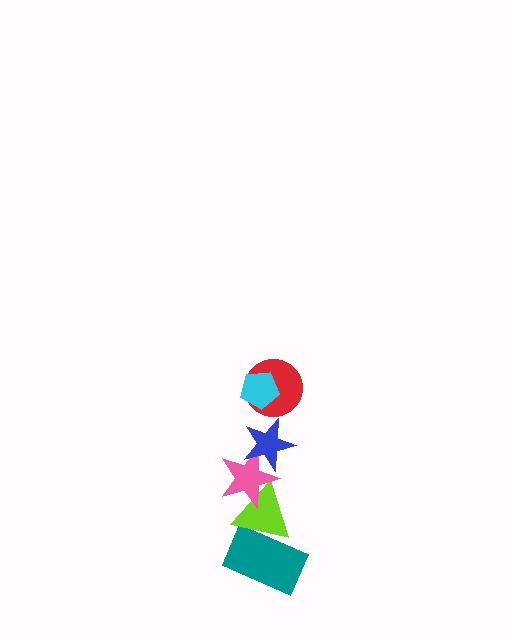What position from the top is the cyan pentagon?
The cyan pentagon is 1st from the top.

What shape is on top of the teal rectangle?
The lime triangle is on top of the teal rectangle.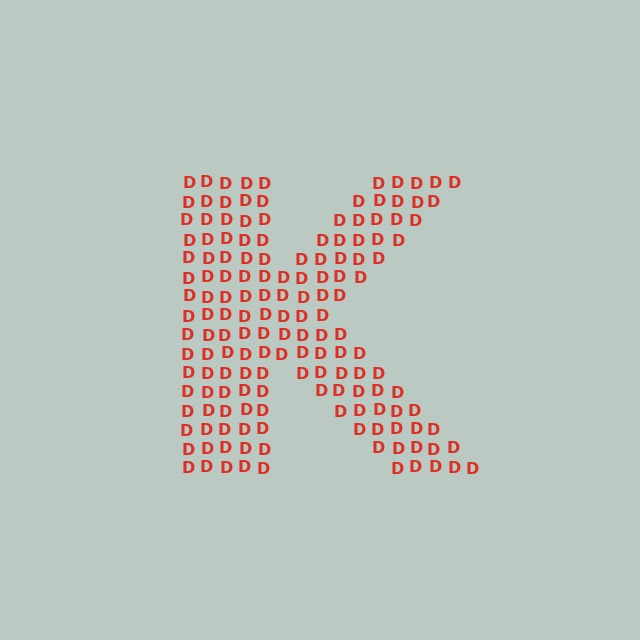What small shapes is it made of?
It is made of small letter D's.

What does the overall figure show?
The overall figure shows the letter K.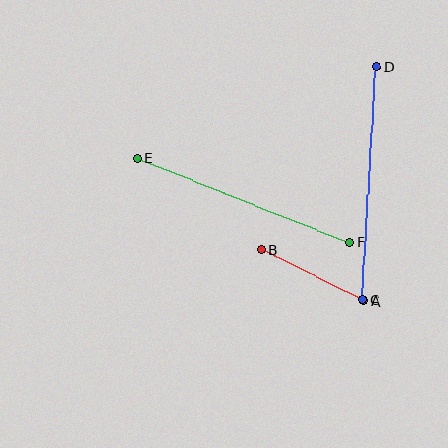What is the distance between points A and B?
The distance is approximately 115 pixels.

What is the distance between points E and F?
The distance is approximately 228 pixels.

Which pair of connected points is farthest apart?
Points C and D are farthest apart.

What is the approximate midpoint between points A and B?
The midpoint is at approximately (312, 275) pixels.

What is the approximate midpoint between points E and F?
The midpoint is at approximately (243, 200) pixels.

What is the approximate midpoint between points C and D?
The midpoint is at approximately (369, 183) pixels.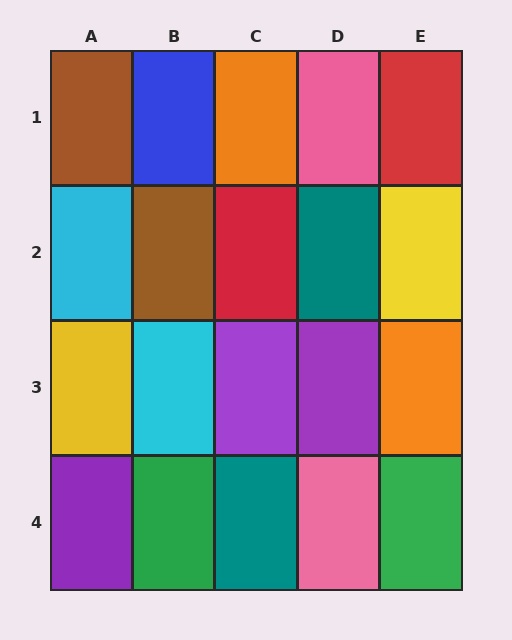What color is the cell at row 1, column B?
Blue.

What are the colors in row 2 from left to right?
Cyan, brown, red, teal, yellow.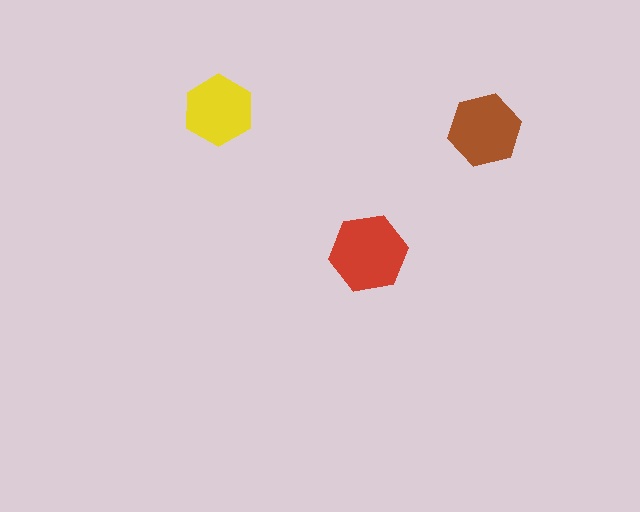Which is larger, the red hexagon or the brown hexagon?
The red one.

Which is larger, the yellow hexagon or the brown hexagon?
The brown one.